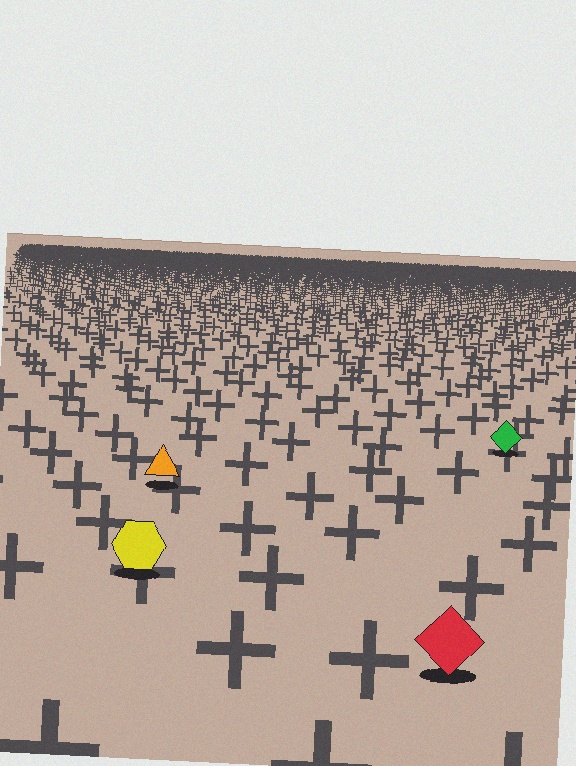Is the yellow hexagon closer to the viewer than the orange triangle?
Yes. The yellow hexagon is closer — you can tell from the texture gradient: the ground texture is coarser near it.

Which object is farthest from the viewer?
The green diamond is farthest from the viewer. It appears smaller and the ground texture around it is denser.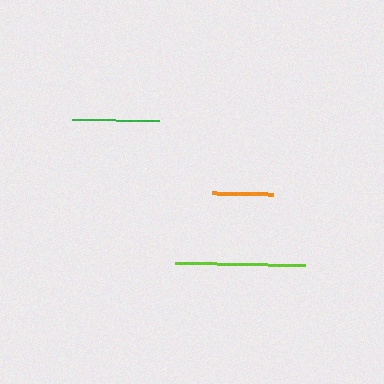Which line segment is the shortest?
The orange line is the shortest at approximately 62 pixels.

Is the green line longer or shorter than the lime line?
The lime line is longer than the green line.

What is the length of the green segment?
The green segment is approximately 87 pixels long.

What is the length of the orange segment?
The orange segment is approximately 62 pixels long.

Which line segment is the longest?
The lime line is the longest at approximately 130 pixels.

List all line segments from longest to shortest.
From longest to shortest: lime, green, orange.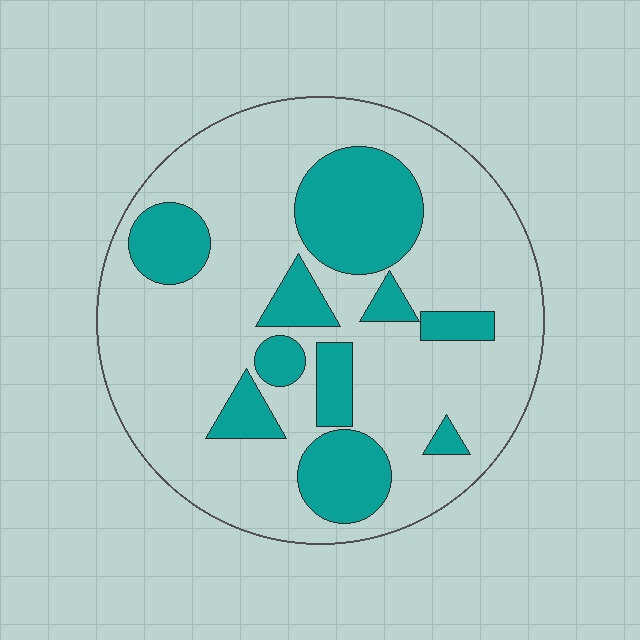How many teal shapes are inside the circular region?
10.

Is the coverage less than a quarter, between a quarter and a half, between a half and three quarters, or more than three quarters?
Between a quarter and a half.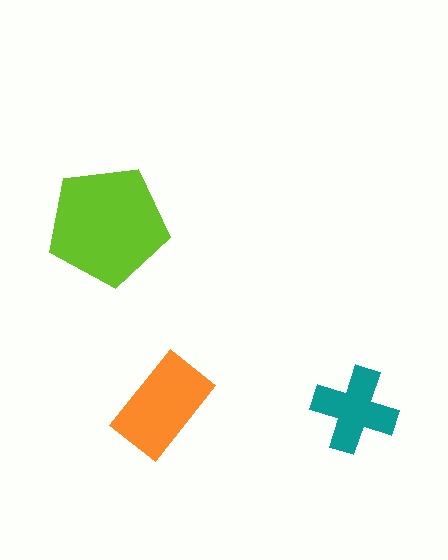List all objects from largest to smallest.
The lime pentagon, the orange rectangle, the teal cross.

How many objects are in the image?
There are 3 objects in the image.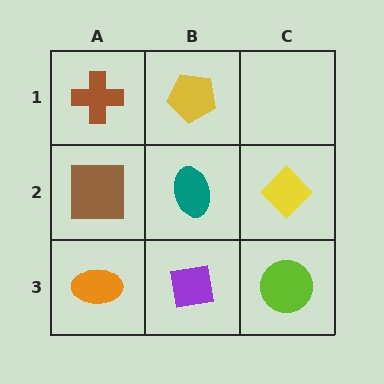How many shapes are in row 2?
3 shapes.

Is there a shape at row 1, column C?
No, that cell is empty.